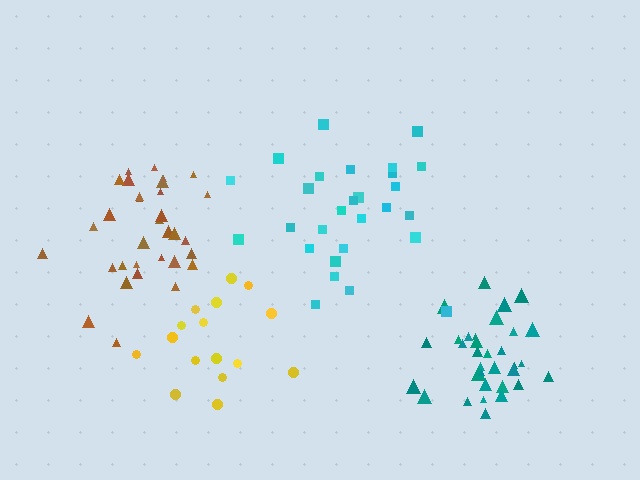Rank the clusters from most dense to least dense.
teal, brown, cyan, yellow.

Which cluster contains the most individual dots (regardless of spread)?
Teal (33).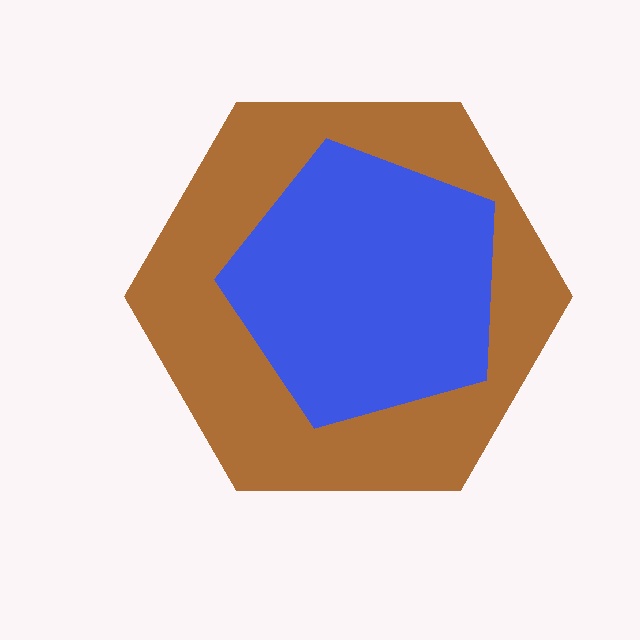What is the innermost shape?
The blue pentagon.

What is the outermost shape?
The brown hexagon.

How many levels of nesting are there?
2.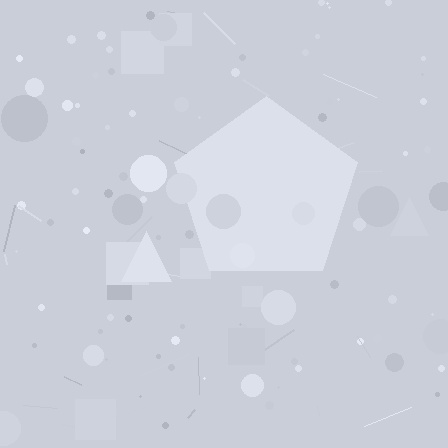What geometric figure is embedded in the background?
A pentagon is embedded in the background.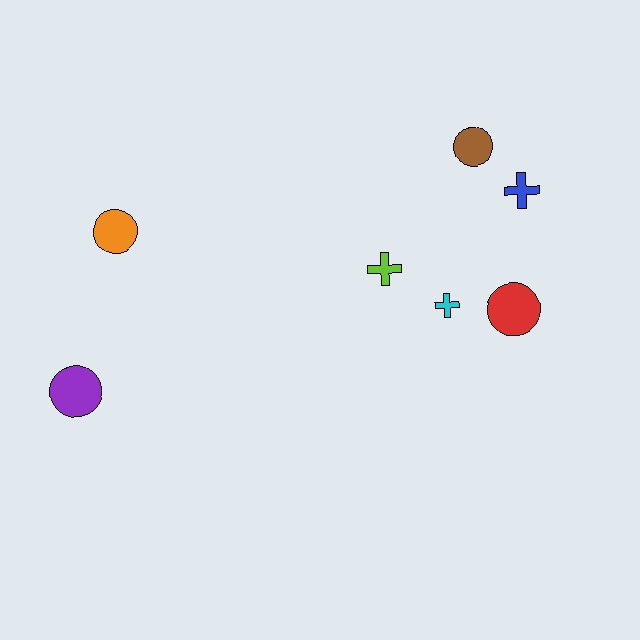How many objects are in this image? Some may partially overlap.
There are 7 objects.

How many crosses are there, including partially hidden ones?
There are 3 crosses.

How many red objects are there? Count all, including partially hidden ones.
There is 1 red object.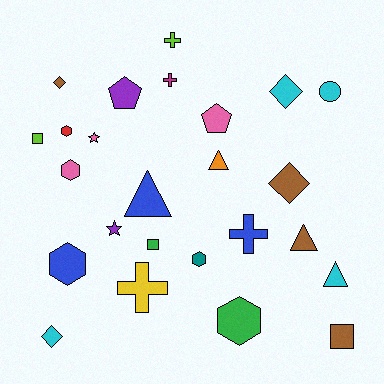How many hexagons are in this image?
There are 5 hexagons.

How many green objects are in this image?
There are 2 green objects.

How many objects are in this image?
There are 25 objects.